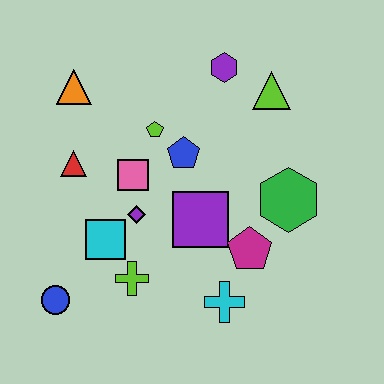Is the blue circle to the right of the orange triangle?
No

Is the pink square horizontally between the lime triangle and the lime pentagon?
No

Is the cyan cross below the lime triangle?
Yes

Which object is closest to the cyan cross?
The magenta pentagon is closest to the cyan cross.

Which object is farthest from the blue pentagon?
The blue circle is farthest from the blue pentagon.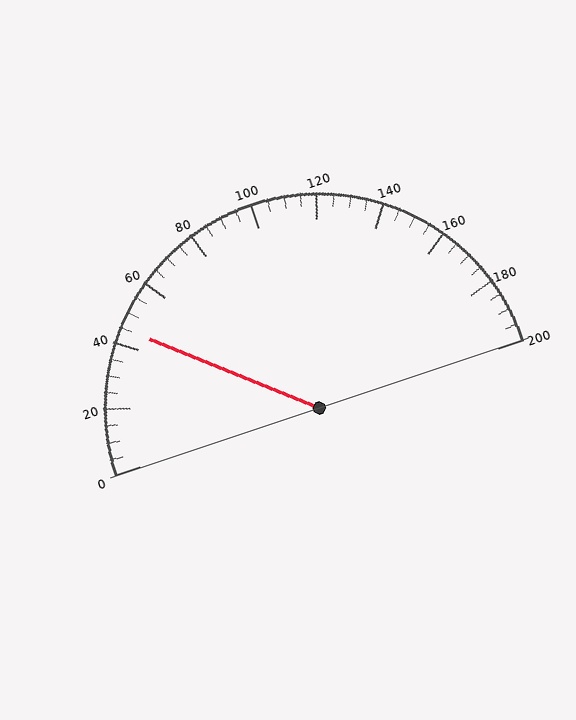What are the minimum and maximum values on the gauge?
The gauge ranges from 0 to 200.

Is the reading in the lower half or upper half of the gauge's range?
The reading is in the lower half of the range (0 to 200).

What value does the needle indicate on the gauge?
The needle indicates approximately 45.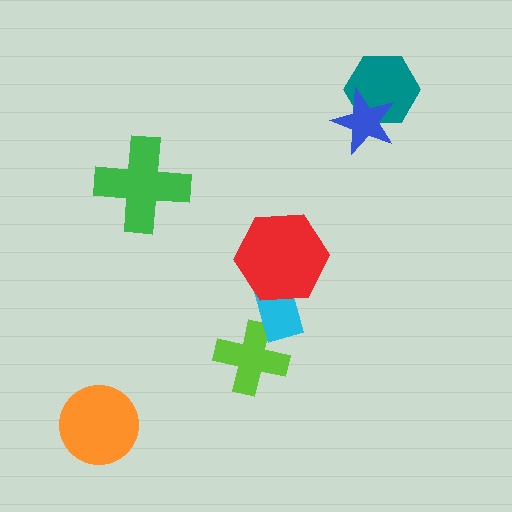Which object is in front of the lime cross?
The cyan rectangle is in front of the lime cross.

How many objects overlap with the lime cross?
1 object overlaps with the lime cross.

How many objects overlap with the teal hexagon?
1 object overlaps with the teal hexagon.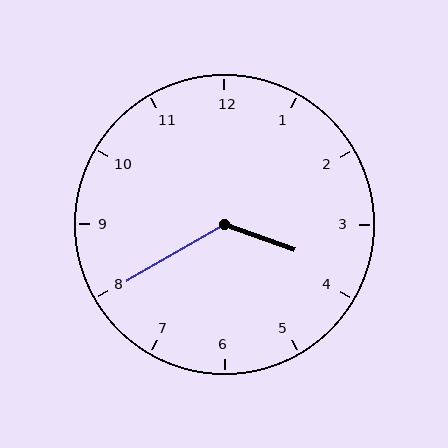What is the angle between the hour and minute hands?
Approximately 130 degrees.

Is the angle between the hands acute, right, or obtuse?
It is obtuse.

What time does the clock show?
3:40.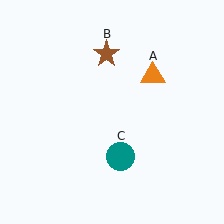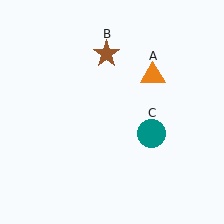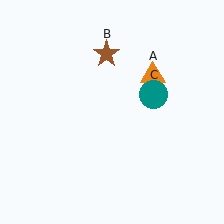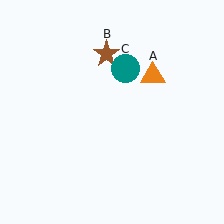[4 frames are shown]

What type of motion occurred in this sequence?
The teal circle (object C) rotated counterclockwise around the center of the scene.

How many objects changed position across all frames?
1 object changed position: teal circle (object C).